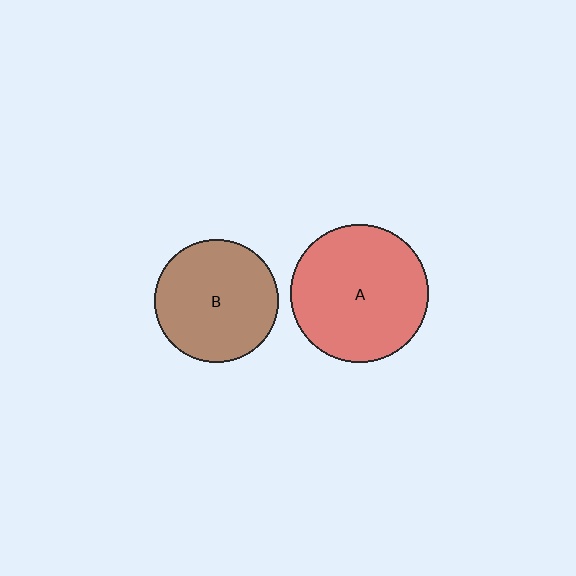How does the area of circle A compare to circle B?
Approximately 1.2 times.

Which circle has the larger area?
Circle A (red).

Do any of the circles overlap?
No, none of the circles overlap.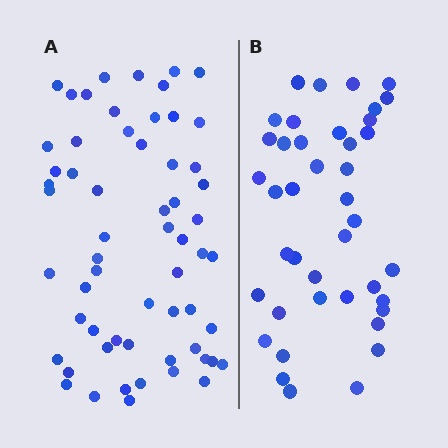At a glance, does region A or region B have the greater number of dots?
Region A (the left region) has more dots.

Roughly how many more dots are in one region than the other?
Region A has approximately 20 more dots than region B.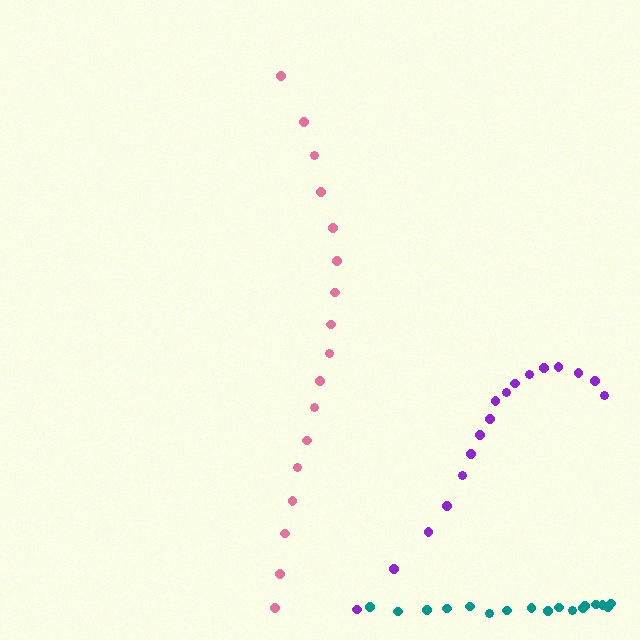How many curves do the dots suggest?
There are 3 distinct paths.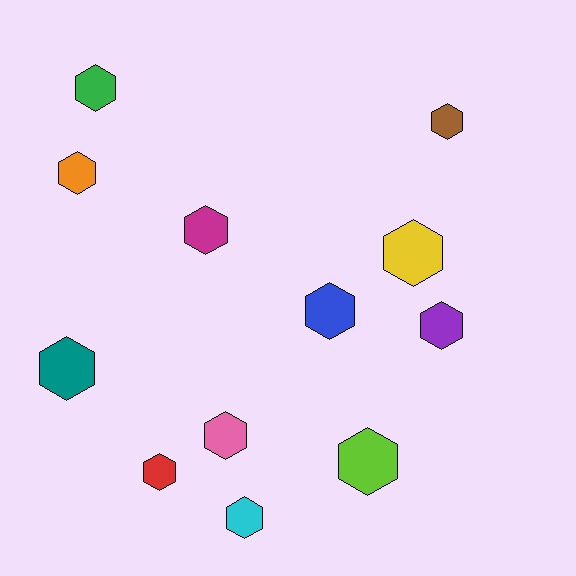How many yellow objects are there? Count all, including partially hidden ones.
There is 1 yellow object.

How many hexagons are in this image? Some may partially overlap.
There are 12 hexagons.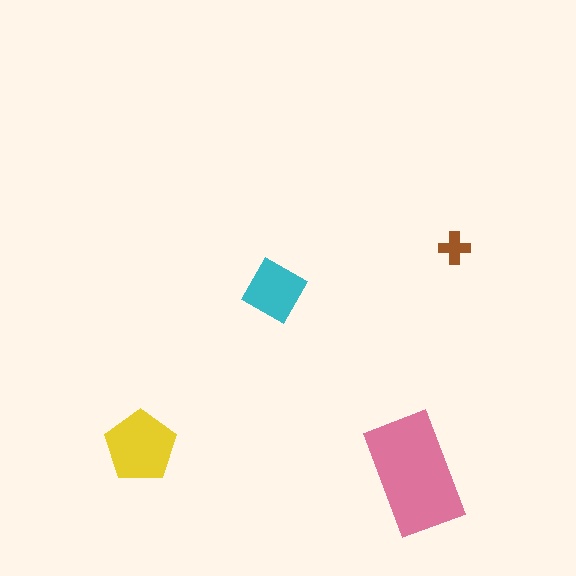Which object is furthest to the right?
The brown cross is rightmost.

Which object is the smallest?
The brown cross.